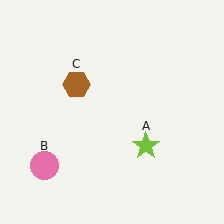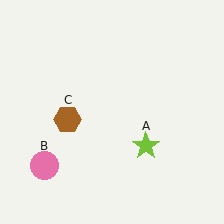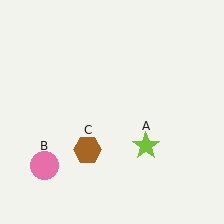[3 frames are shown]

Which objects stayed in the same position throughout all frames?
Lime star (object A) and pink circle (object B) remained stationary.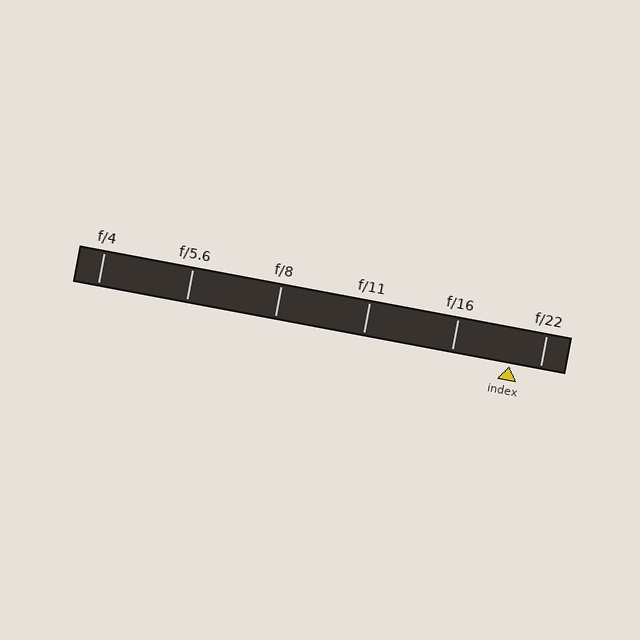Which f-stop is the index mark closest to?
The index mark is closest to f/22.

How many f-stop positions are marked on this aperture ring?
There are 6 f-stop positions marked.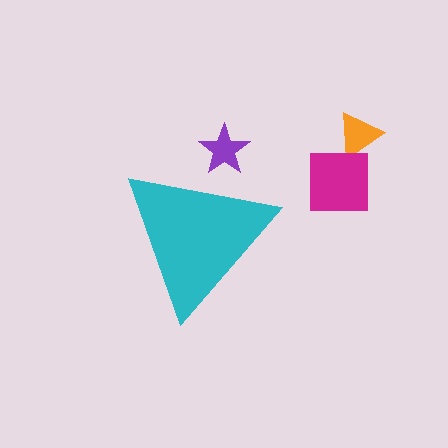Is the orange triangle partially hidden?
No, the orange triangle is fully visible.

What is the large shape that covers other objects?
A cyan triangle.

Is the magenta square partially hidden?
No, the magenta square is fully visible.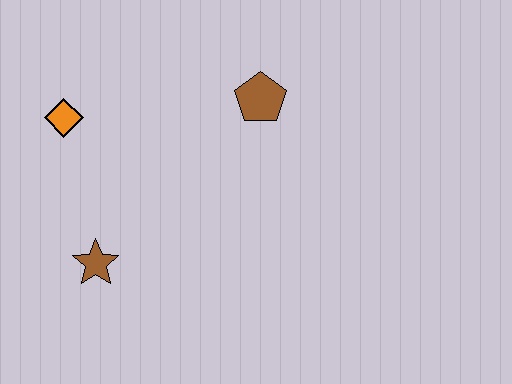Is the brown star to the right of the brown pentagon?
No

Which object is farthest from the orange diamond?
The brown pentagon is farthest from the orange diamond.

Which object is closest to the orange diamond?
The brown star is closest to the orange diamond.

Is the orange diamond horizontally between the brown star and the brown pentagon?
No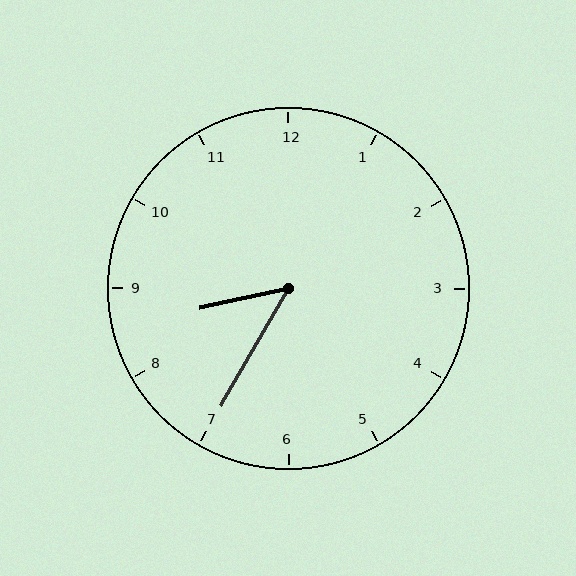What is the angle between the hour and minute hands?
Approximately 48 degrees.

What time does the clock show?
8:35.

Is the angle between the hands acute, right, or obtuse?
It is acute.